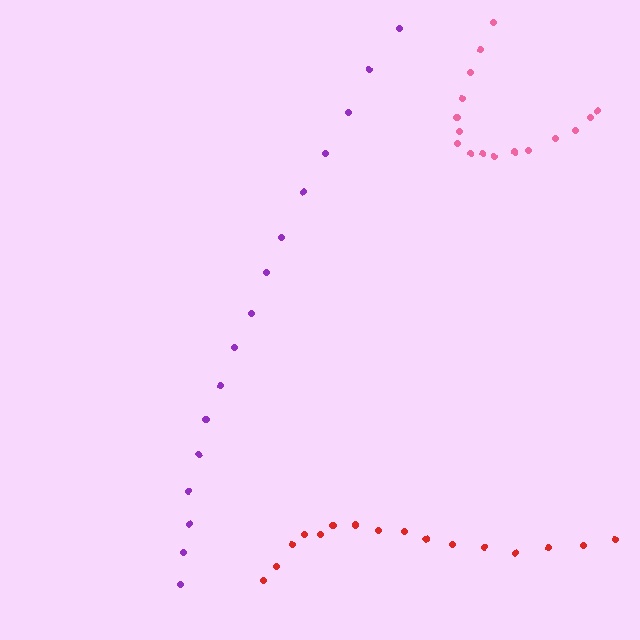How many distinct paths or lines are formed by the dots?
There are 3 distinct paths.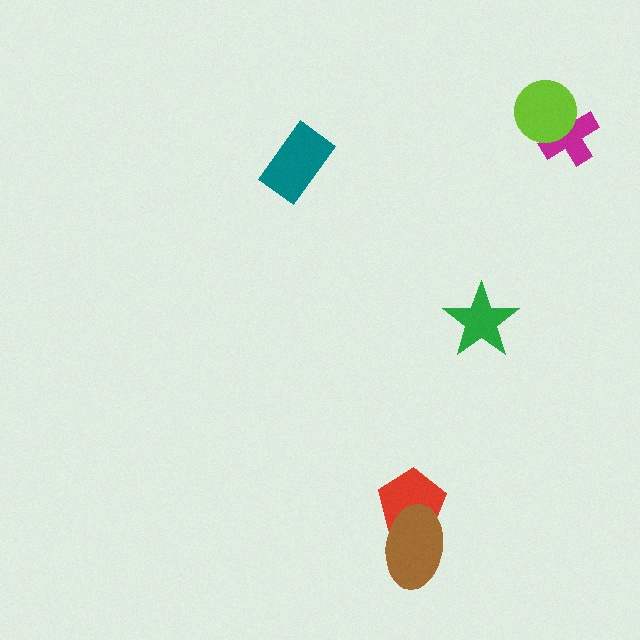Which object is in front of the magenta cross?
The lime circle is in front of the magenta cross.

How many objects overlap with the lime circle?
1 object overlaps with the lime circle.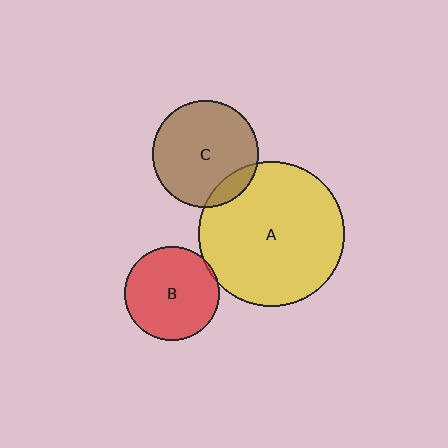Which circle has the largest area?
Circle A (yellow).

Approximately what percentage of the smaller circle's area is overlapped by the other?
Approximately 10%.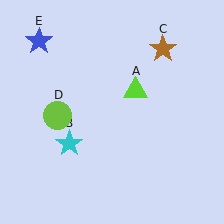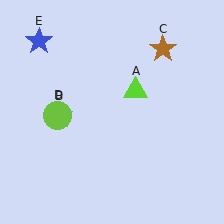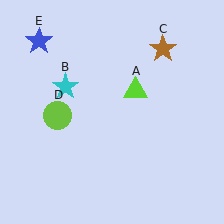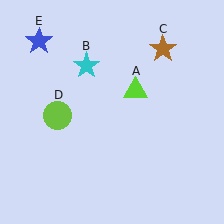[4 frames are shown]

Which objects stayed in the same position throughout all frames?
Lime triangle (object A) and brown star (object C) and lime circle (object D) and blue star (object E) remained stationary.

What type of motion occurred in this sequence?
The cyan star (object B) rotated clockwise around the center of the scene.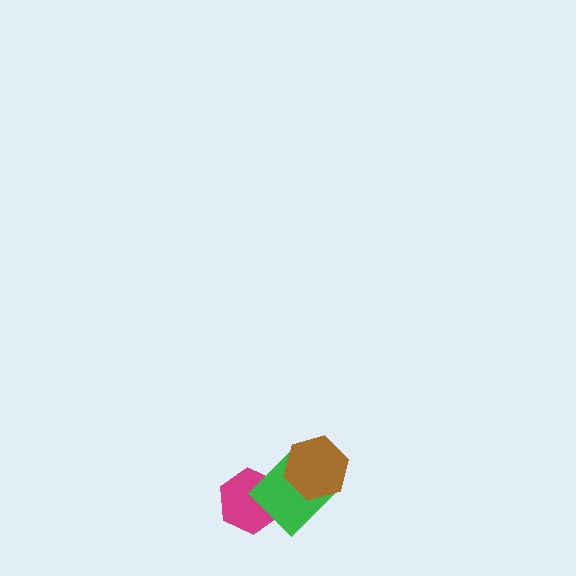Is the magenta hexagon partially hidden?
Yes, it is partially covered by another shape.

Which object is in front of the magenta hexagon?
The green diamond is in front of the magenta hexagon.